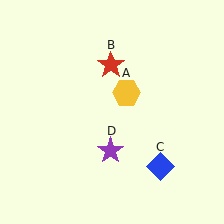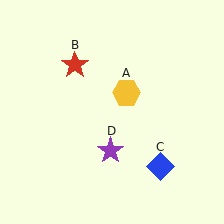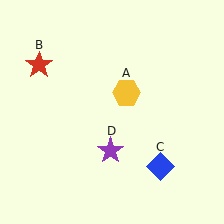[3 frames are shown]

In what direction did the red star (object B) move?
The red star (object B) moved left.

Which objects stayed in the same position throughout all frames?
Yellow hexagon (object A) and blue diamond (object C) and purple star (object D) remained stationary.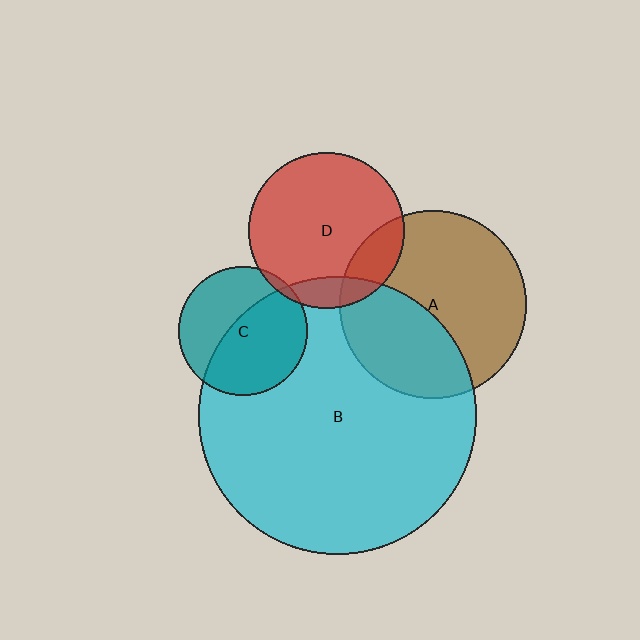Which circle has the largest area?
Circle B (cyan).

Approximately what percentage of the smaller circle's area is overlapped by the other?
Approximately 5%.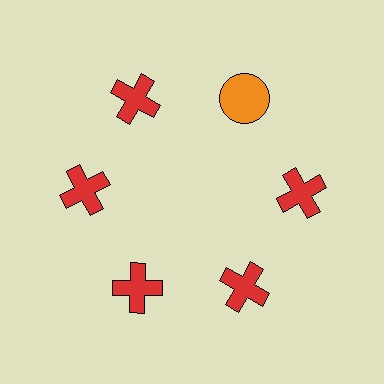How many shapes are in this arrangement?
There are 6 shapes arranged in a ring pattern.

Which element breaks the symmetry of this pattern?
The orange circle at roughly the 1 o'clock position breaks the symmetry. All other shapes are red crosses.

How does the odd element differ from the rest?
It differs in both color (orange instead of red) and shape (circle instead of cross).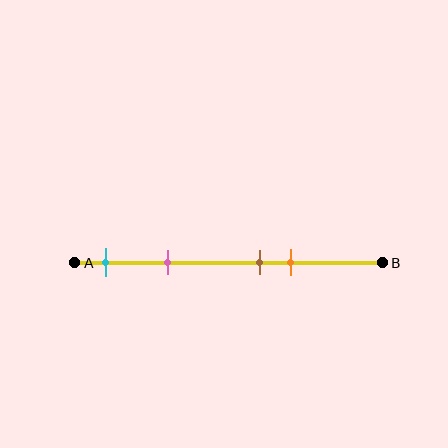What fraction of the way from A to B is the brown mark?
The brown mark is approximately 60% (0.6) of the way from A to B.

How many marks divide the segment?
There are 4 marks dividing the segment.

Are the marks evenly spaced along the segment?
No, the marks are not evenly spaced.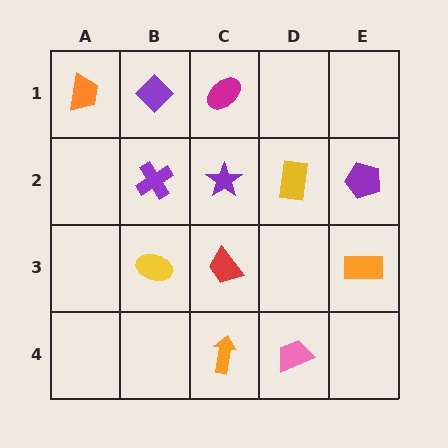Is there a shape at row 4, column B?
No, that cell is empty.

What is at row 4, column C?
An orange arrow.